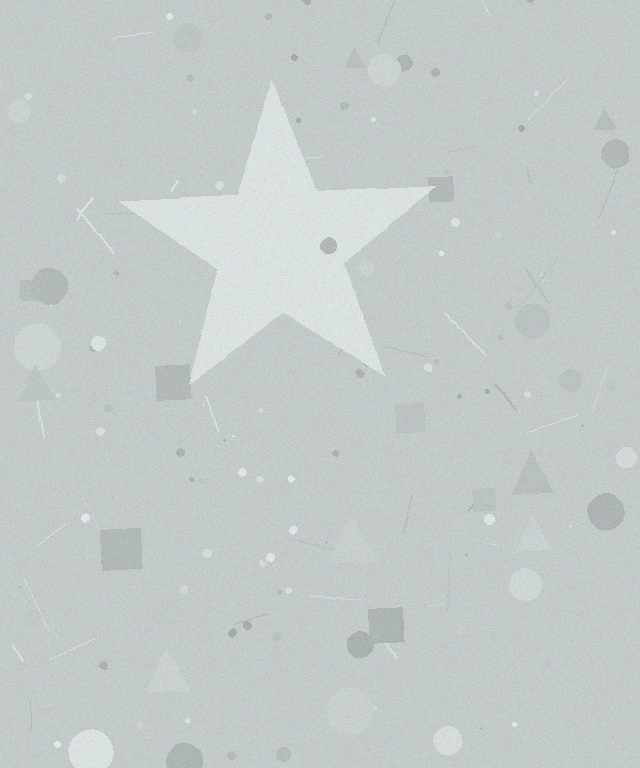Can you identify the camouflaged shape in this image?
The camouflaged shape is a star.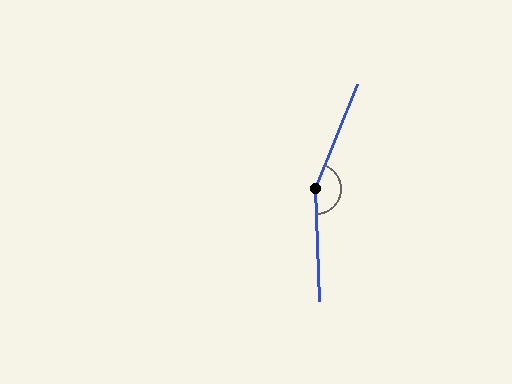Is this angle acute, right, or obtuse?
It is obtuse.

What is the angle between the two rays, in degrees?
Approximately 156 degrees.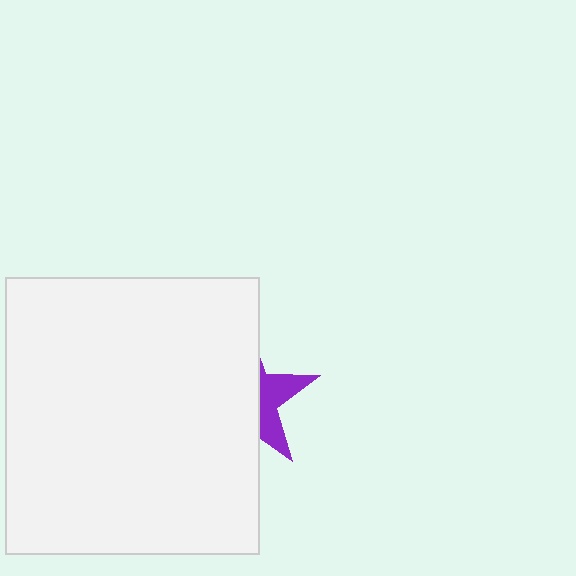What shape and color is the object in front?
The object in front is a white rectangle.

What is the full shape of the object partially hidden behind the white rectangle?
The partially hidden object is a purple star.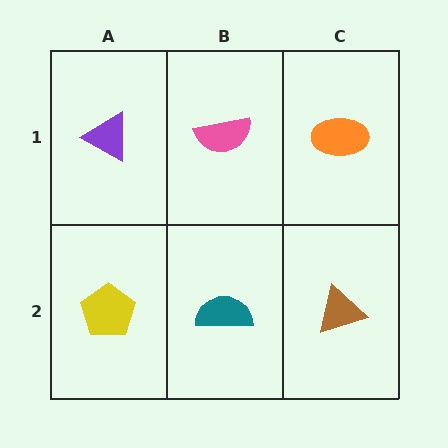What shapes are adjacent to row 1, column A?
A yellow pentagon (row 2, column A), a pink semicircle (row 1, column B).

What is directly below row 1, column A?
A yellow pentagon.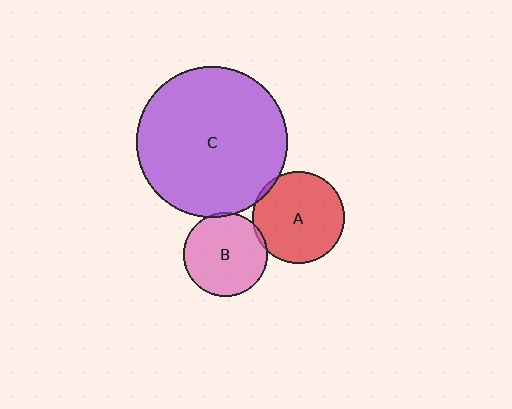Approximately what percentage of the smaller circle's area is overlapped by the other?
Approximately 5%.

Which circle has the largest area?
Circle C (purple).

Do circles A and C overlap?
Yes.